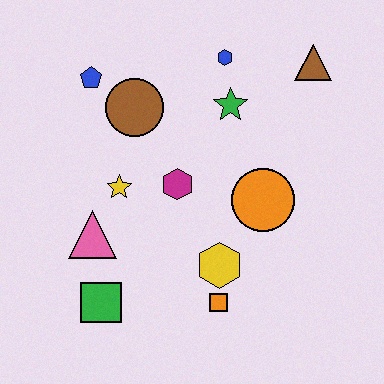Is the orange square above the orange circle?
No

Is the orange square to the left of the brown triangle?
Yes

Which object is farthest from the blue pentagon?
The orange square is farthest from the blue pentagon.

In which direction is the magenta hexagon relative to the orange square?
The magenta hexagon is above the orange square.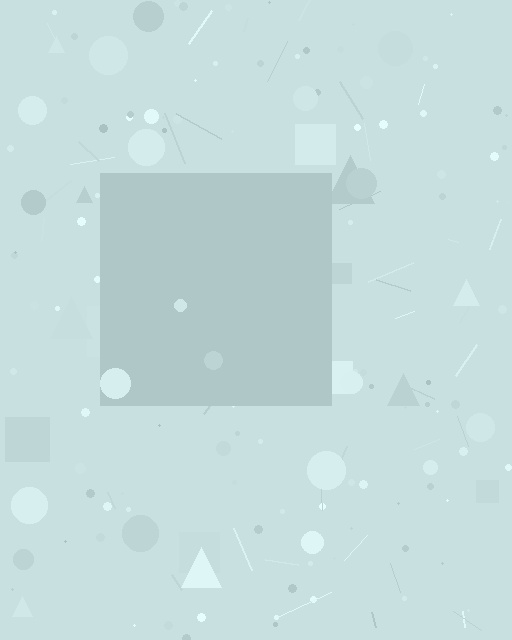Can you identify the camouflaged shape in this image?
The camouflaged shape is a square.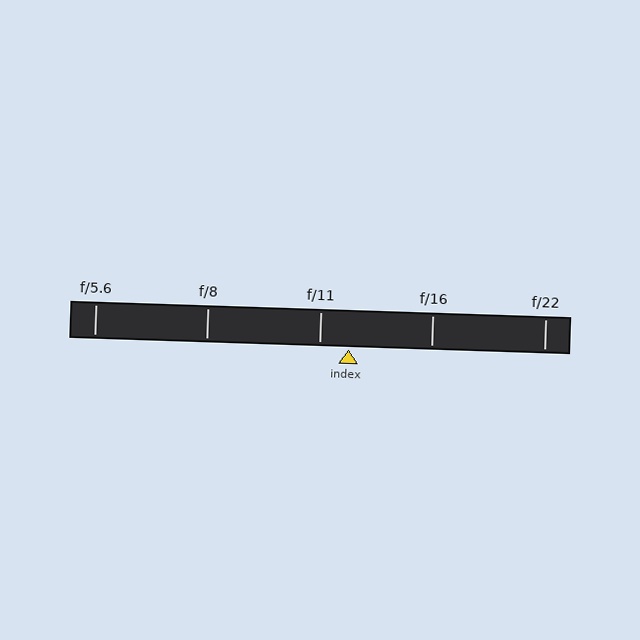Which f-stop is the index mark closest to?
The index mark is closest to f/11.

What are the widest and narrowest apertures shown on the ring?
The widest aperture shown is f/5.6 and the narrowest is f/22.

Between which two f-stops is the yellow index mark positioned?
The index mark is between f/11 and f/16.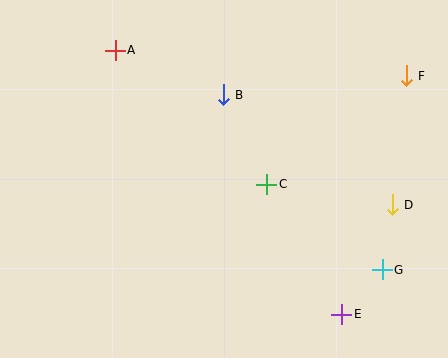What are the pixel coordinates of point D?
Point D is at (392, 205).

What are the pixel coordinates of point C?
Point C is at (267, 184).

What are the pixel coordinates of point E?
Point E is at (342, 314).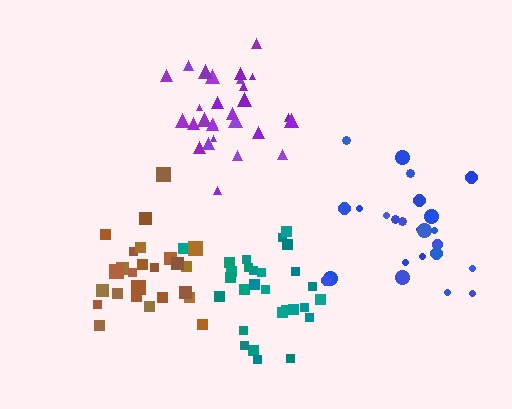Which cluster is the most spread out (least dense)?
Blue.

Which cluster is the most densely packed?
Purple.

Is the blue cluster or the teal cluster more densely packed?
Teal.